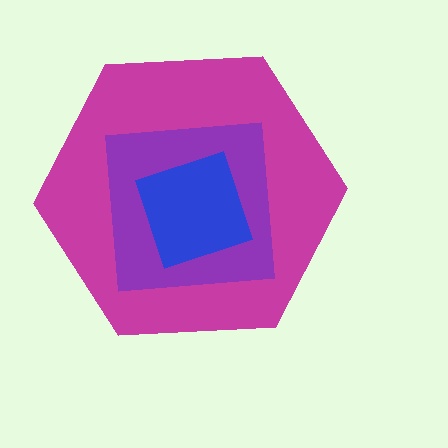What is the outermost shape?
The magenta hexagon.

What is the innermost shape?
The blue diamond.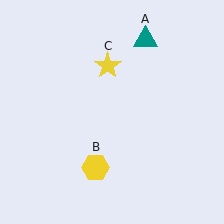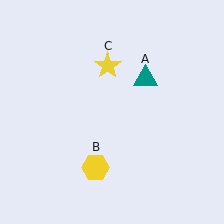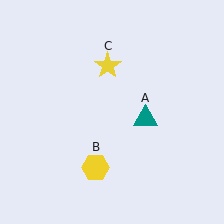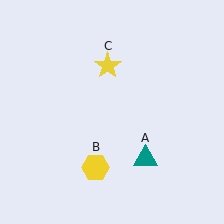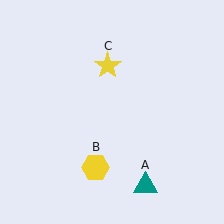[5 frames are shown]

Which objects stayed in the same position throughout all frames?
Yellow hexagon (object B) and yellow star (object C) remained stationary.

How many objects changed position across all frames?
1 object changed position: teal triangle (object A).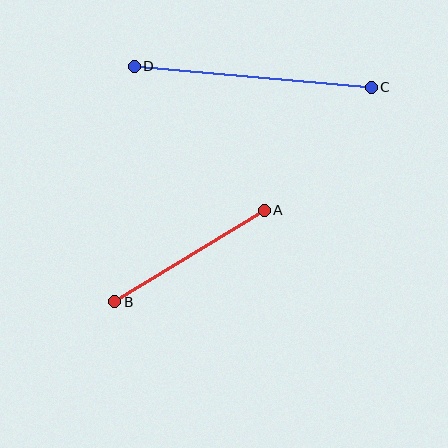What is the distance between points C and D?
The distance is approximately 238 pixels.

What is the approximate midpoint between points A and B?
The midpoint is at approximately (189, 256) pixels.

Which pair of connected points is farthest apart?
Points C and D are farthest apart.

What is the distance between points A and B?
The distance is approximately 175 pixels.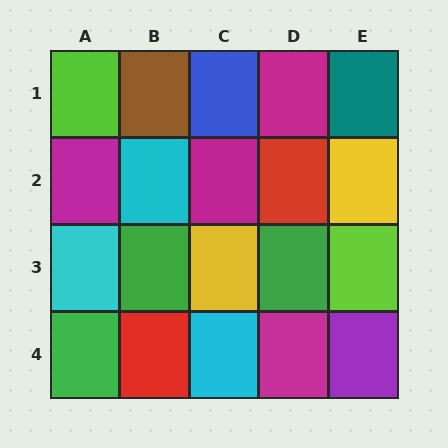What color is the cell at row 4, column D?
Magenta.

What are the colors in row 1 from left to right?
Lime, brown, blue, magenta, teal.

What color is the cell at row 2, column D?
Red.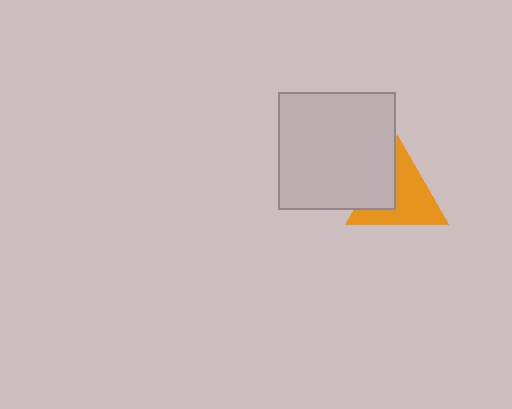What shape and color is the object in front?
The object in front is a light gray square.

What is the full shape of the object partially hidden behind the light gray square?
The partially hidden object is an orange triangle.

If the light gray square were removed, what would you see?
You would see the complete orange triangle.